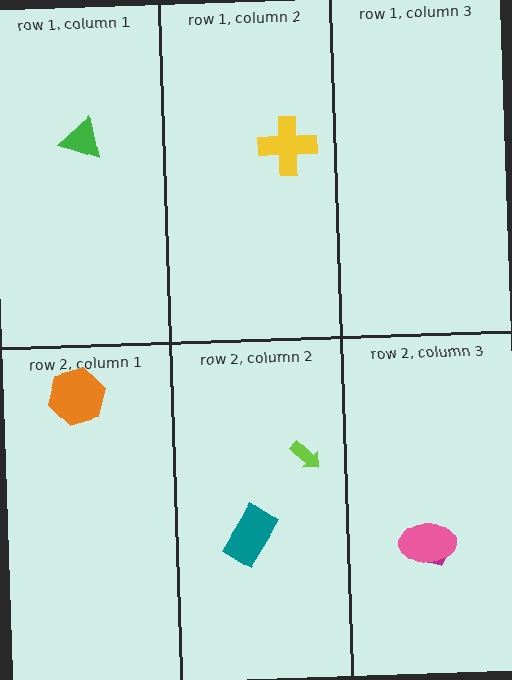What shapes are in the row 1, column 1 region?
The green triangle.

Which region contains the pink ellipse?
The row 2, column 3 region.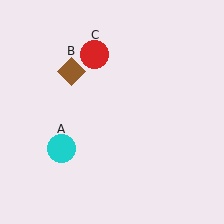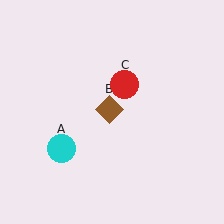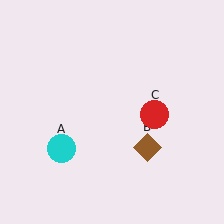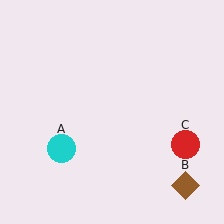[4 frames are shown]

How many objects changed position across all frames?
2 objects changed position: brown diamond (object B), red circle (object C).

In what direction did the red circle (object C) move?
The red circle (object C) moved down and to the right.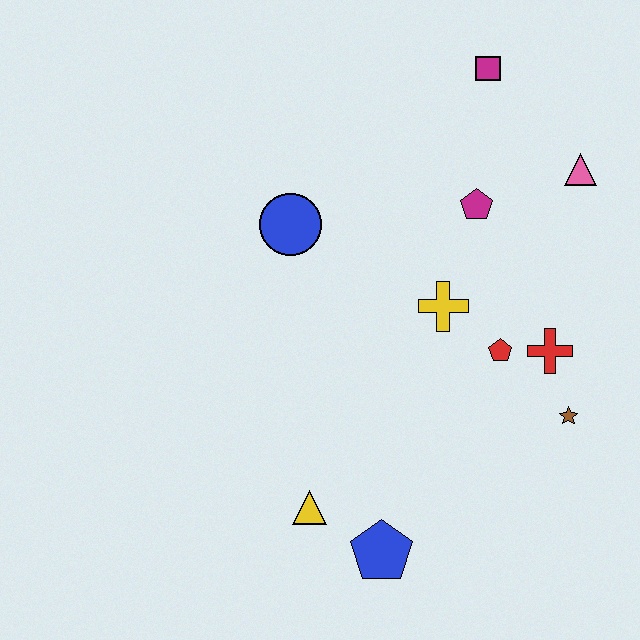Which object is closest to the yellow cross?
The red pentagon is closest to the yellow cross.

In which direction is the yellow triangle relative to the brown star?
The yellow triangle is to the left of the brown star.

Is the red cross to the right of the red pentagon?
Yes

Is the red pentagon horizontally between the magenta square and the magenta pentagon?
No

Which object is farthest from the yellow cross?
The blue pentagon is farthest from the yellow cross.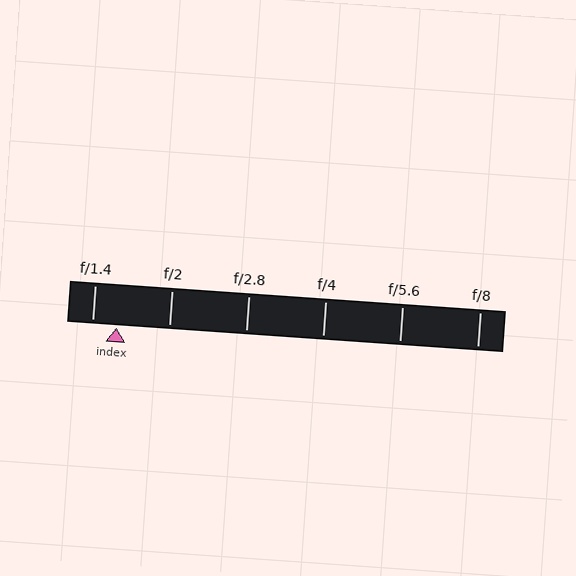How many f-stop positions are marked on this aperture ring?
There are 6 f-stop positions marked.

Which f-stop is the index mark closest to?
The index mark is closest to f/1.4.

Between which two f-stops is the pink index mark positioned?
The index mark is between f/1.4 and f/2.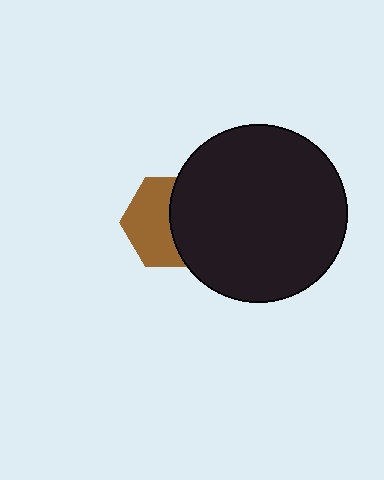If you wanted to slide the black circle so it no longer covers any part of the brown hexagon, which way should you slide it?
Slide it right — that is the most direct way to separate the two shapes.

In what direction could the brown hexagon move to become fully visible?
The brown hexagon could move left. That would shift it out from behind the black circle entirely.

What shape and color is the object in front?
The object in front is a black circle.